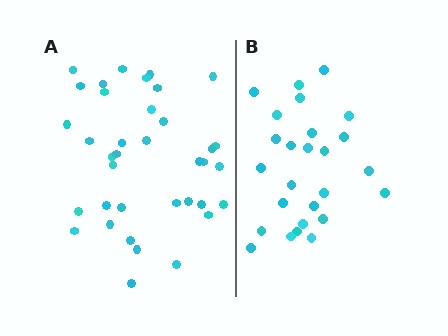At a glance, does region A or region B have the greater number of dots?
Region A (the left region) has more dots.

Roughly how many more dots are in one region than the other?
Region A has roughly 12 or so more dots than region B.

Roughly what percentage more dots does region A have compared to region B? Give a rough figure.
About 40% more.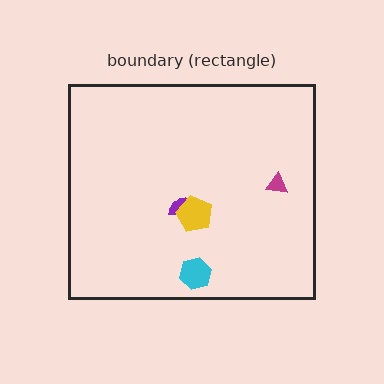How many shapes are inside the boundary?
4 inside, 0 outside.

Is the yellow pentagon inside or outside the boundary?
Inside.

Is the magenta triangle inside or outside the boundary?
Inside.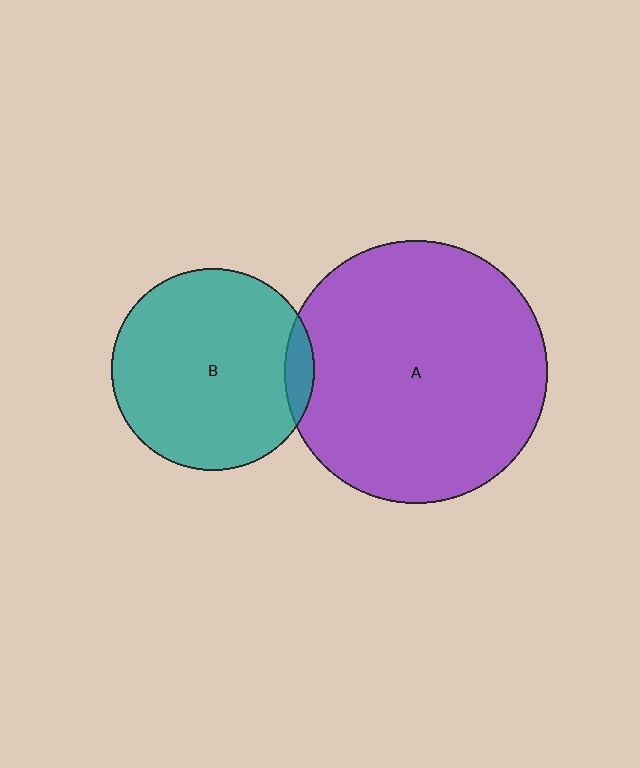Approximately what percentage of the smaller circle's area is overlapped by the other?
Approximately 5%.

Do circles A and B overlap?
Yes.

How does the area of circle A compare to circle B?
Approximately 1.7 times.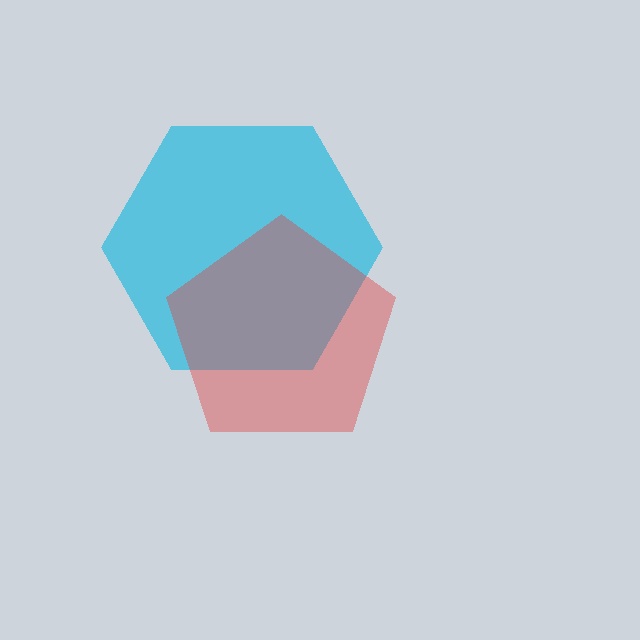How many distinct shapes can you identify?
There are 2 distinct shapes: a cyan hexagon, a red pentagon.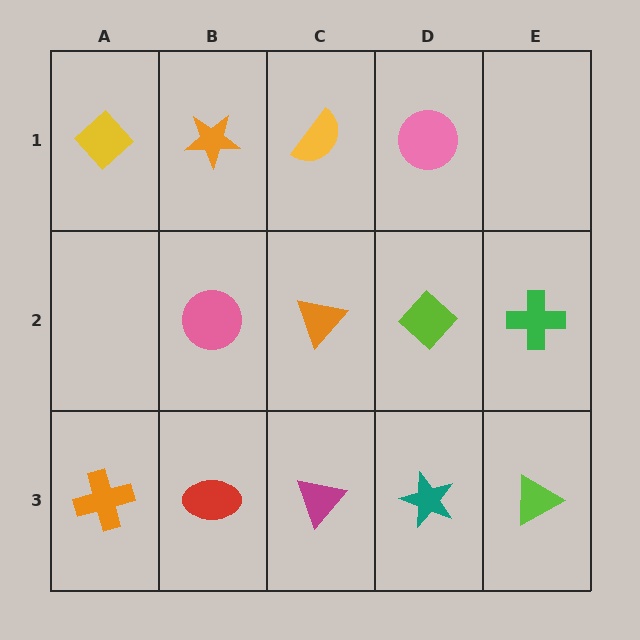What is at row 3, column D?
A teal star.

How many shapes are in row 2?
4 shapes.